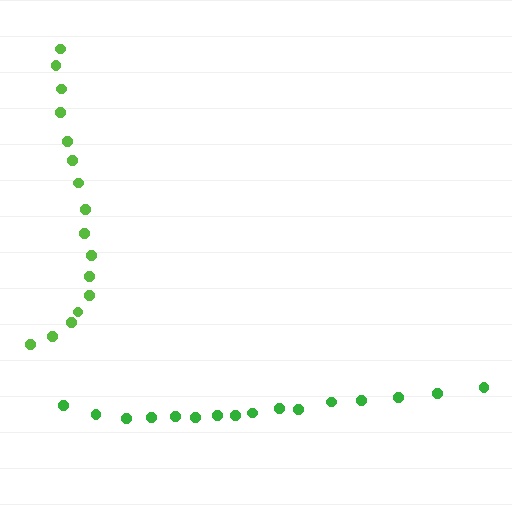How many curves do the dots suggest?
There are 2 distinct paths.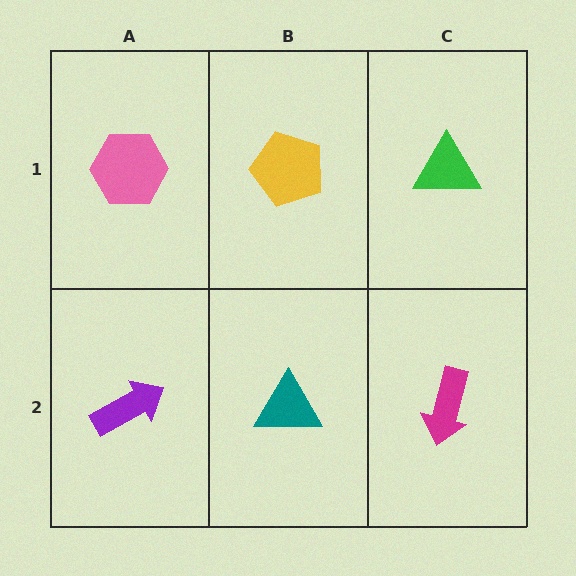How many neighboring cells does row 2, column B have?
3.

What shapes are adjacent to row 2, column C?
A green triangle (row 1, column C), a teal triangle (row 2, column B).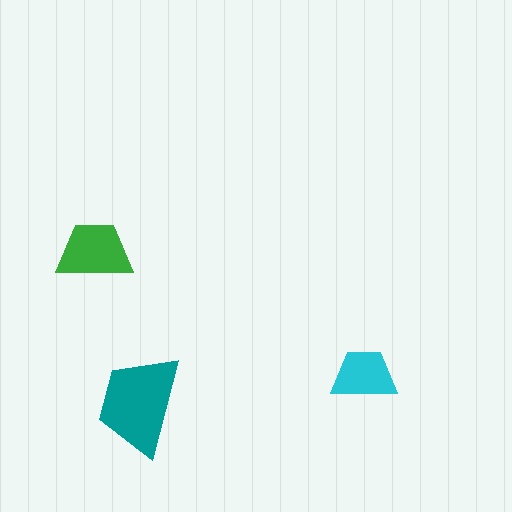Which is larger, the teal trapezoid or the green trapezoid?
The teal one.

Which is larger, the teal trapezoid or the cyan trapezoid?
The teal one.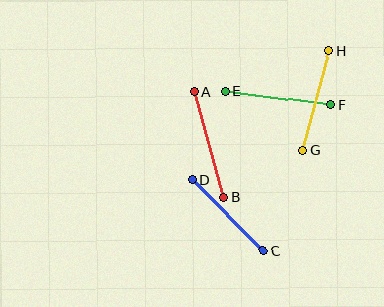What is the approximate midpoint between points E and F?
The midpoint is at approximately (278, 98) pixels.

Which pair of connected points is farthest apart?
Points A and B are farthest apart.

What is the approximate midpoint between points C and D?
The midpoint is at approximately (228, 215) pixels.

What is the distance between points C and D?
The distance is approximately 100 pixels.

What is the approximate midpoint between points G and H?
The midpoint is at approximately (316, 101) pixels.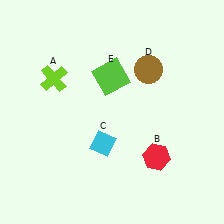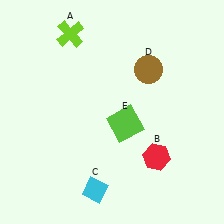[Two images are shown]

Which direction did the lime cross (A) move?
The lime cross (A) moved up.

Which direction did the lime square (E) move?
The lime square (E) moved down.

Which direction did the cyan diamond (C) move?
The cyan diamond (C) moved down.